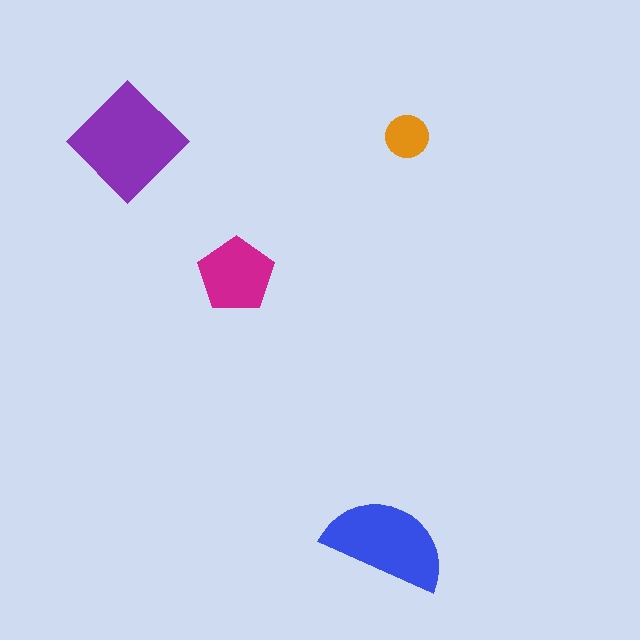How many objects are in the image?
There are 4 objects in the image.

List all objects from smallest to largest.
The orange circle, the magenta pentagon, the blue semicircle, the purple diamond.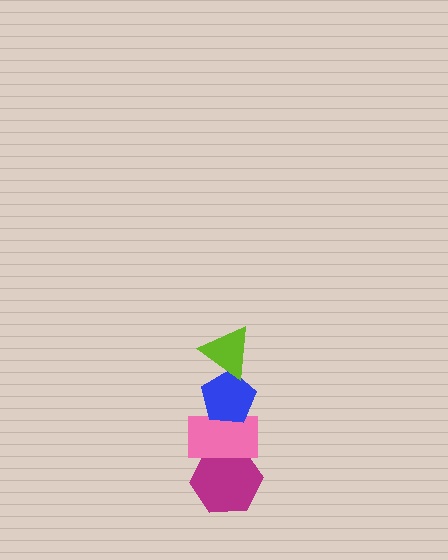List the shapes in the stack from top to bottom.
From top to bottom: the lime triangle, the blue pentagon, the pink rectangle, the magenta hexagon.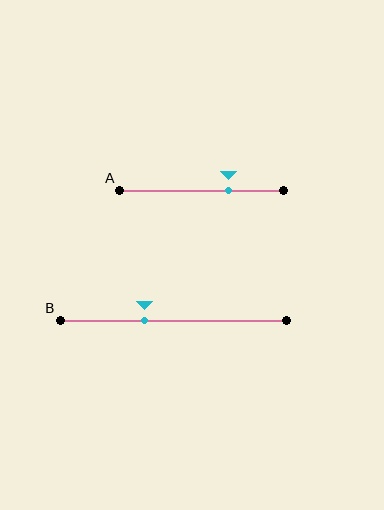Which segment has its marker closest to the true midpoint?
Segment B has its marker closest to the true midpoint.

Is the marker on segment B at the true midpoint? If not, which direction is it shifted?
No, the marker on segment B is shifted to the left by about 13% of the segment length.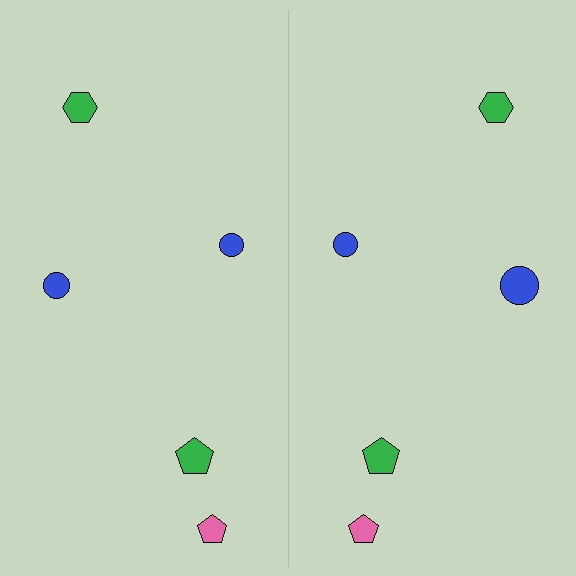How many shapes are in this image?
There are 10 shapes in this image.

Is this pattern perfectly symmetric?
No, the pattern is not perfectly symmetric. The blue circle on the right side has a different size than its mirror counterpart.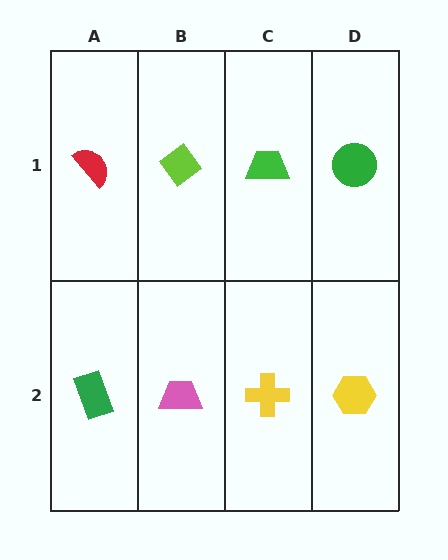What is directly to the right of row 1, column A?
A lime diamond.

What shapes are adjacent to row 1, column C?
A yellow cross (row 2, column C), a lime diamond (row 1, column B), a green circle (row 1, column D).